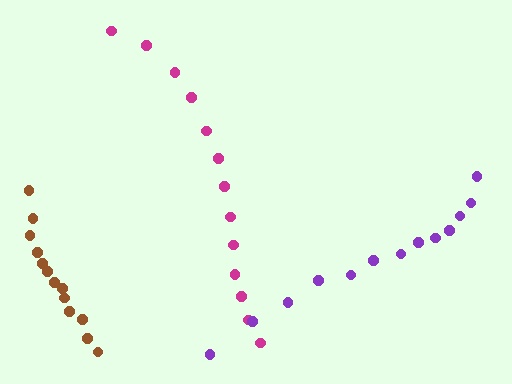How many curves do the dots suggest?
There are 3 distinct paths.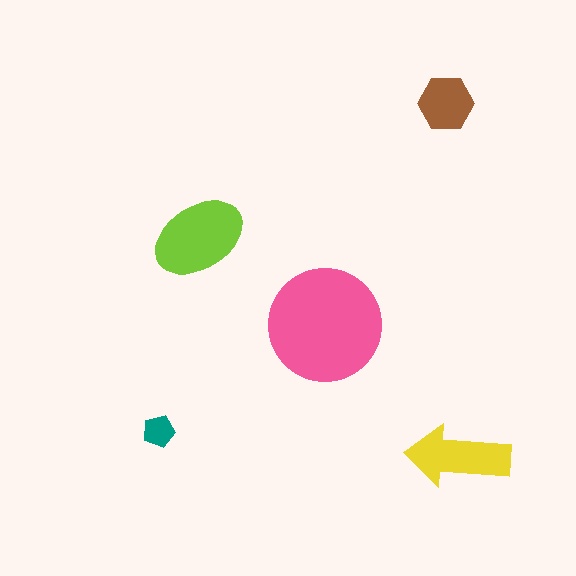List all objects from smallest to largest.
The teal pentagon, the brown hexagon, the yellow arrow, the lime ellipse, the pink circle.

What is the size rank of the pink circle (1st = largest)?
1st.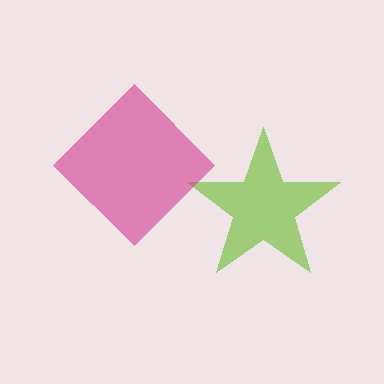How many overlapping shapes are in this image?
There are 2 overlapping shapes in the image.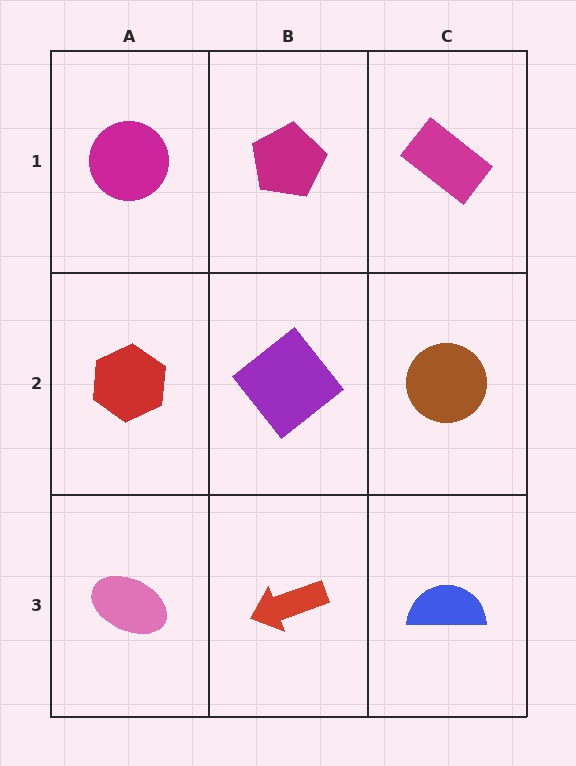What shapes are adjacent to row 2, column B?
A magenta pentagon (row 1, column B), a red arrow (row 3, column B), a red hexagon (row 2, column A), a brown circle (row 2, column C).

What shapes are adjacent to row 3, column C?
A brown circle (row 2, column C), a red arrow (row 3, column B).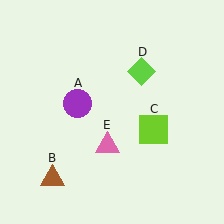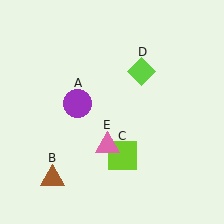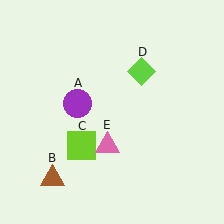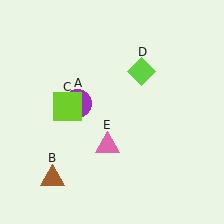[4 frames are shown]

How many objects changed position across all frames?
1 object changed position: lime square (object C).